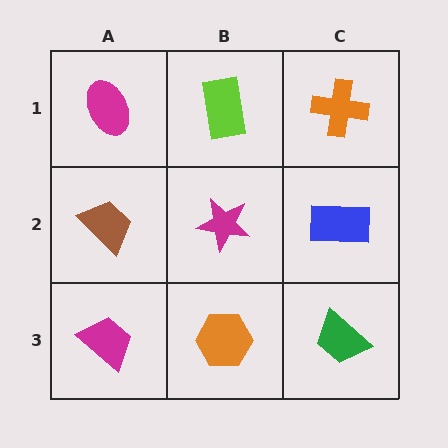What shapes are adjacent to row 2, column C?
An orange cross (row 1, column C), a green trapezoid (row 3, column C), a magenta star (row 2, column B).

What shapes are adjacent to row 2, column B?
A lime rectangle (row 1, column B), an orange hexagon (row 3, column B), a brown trapezoid (row 2, column A), a blue rectangle (row 2, column C).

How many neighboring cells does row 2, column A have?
3.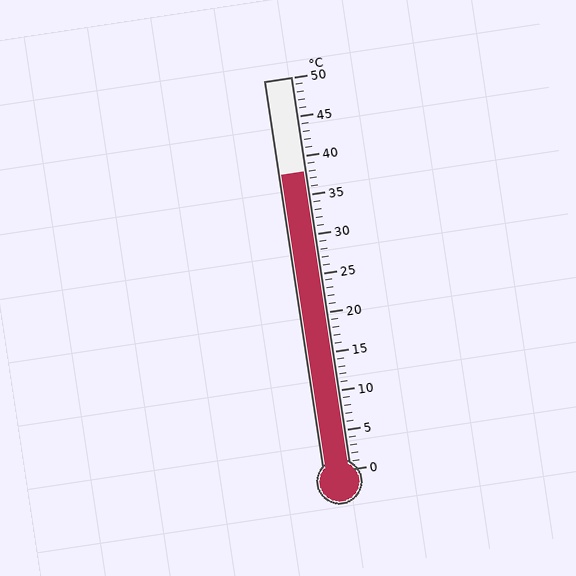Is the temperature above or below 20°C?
The temperature is above 20°C.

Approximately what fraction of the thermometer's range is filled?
The thermometer is filled to approximately 75% of its range.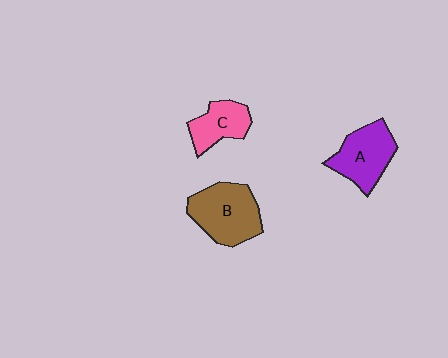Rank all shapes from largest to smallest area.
From largest to smallest: B (brown), A (purple), C (pink).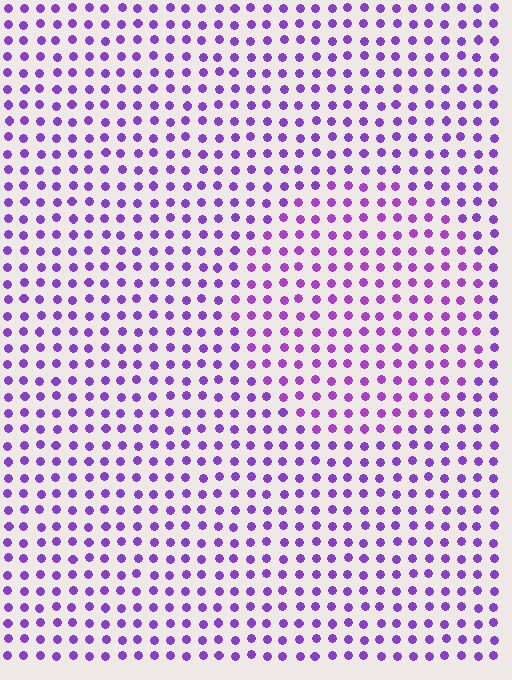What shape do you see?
I see a circle.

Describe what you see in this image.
The image is filled with small purple elements in a uniform arrangement. A circle-shaped region is visible where the elements are tinted to a slightly different hue, forming a subtle color boundary.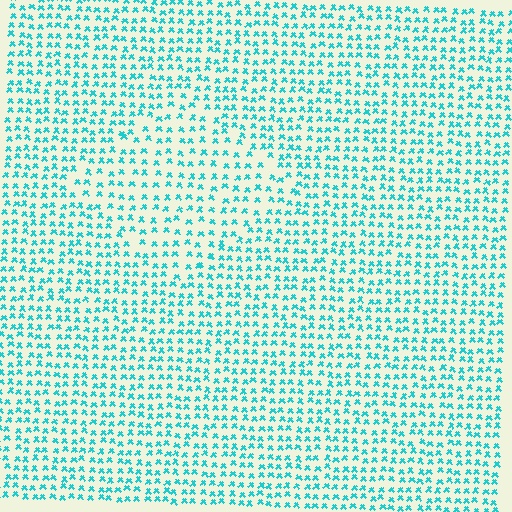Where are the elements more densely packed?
The elements are more densely packed outside the diamond boundary.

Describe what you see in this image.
The image contains small cyan elements arranged at two different densities. A diamond-shaped region is visible where the elements are less densely packed than the surrounding area.